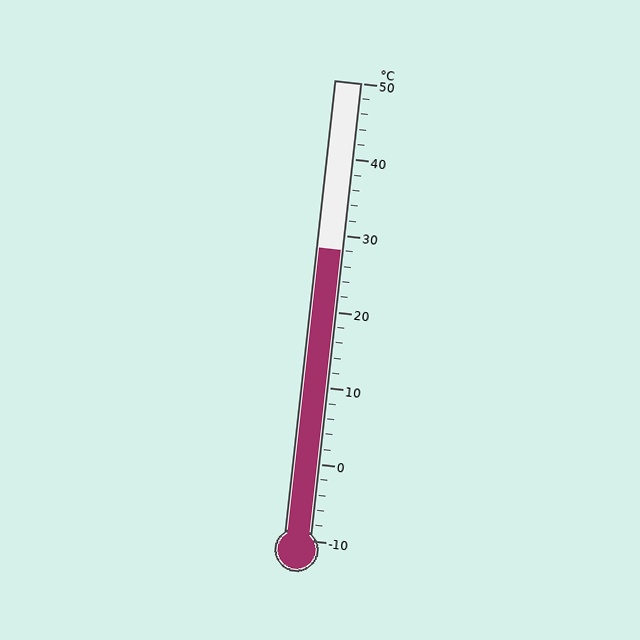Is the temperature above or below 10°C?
The temperature is above 10°C.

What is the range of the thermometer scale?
The thermometer scale ranges from -10°C to 50°C.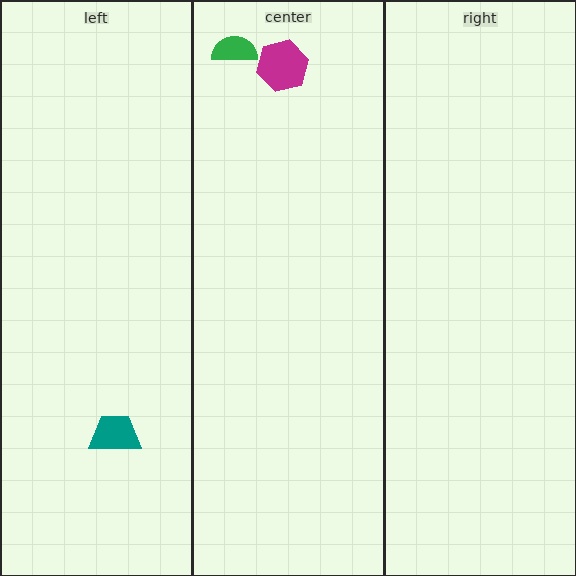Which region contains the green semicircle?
The center region.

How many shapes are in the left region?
1.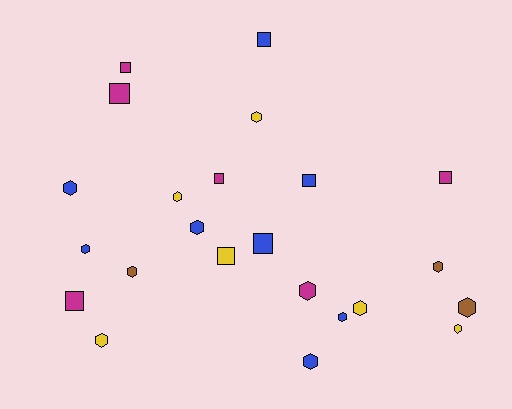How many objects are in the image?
There are 23 objects.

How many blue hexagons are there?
There are 5 blue hexagons.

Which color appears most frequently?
Blue, with 8 objects.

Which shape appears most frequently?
Hexagon, with 14 objects.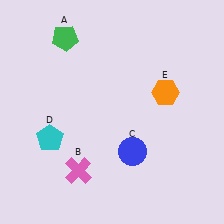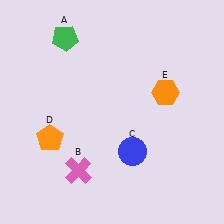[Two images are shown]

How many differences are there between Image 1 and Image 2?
There is 1 difference between the two images.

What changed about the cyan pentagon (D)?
In Image 1, D is cyan. In Image 2, it changed to orange.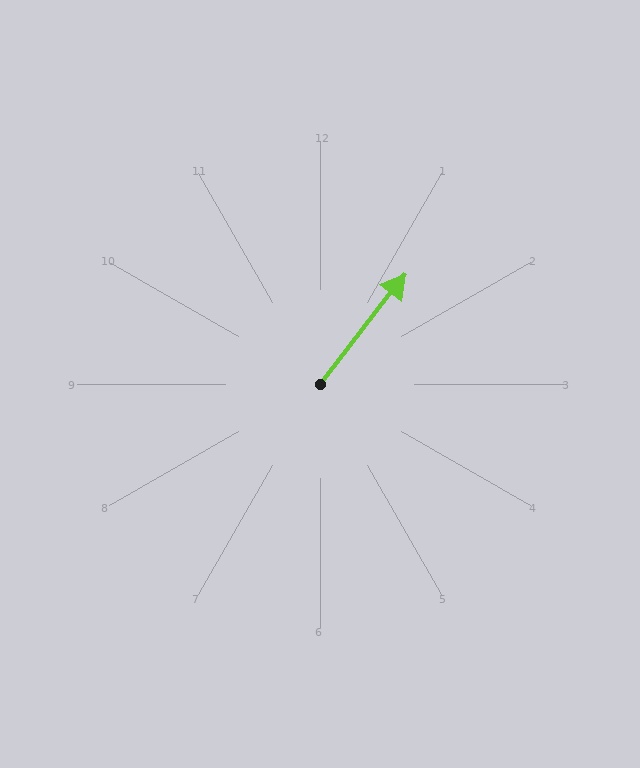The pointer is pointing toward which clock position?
Roughly 1 o'clock.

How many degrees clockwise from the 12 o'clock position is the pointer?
Approximately 38 degrees.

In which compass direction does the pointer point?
Northeast.